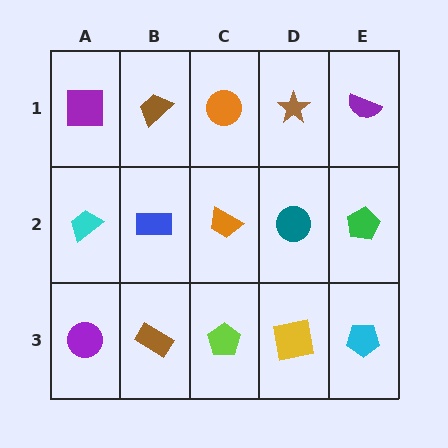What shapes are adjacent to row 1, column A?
A cyan trapezoid (row 2, column A), a brown trapezoid (row 1, column B).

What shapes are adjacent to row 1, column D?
A teal circle (row 2, column D), an orange circle (row 1, column C), a purple semicircle (row 1, column E).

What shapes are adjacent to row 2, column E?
A purple semicircle (row 1, column E), a cyan pentagon (row 3, column E), a teal circle (row 2, column D).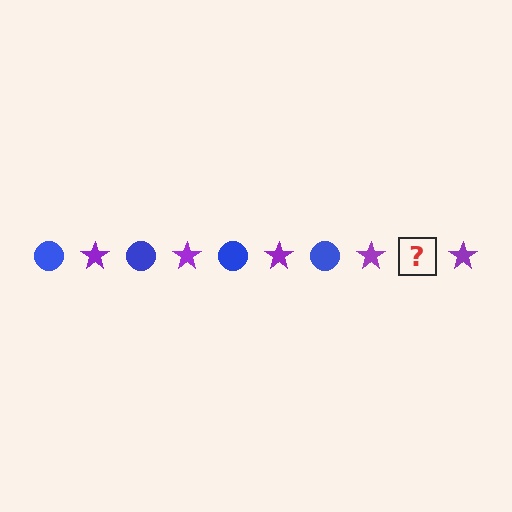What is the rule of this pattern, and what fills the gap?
The rule is that the pattern alternates between blue circle and purple star. The gap should be filled with a blue circle.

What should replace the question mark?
The question mark should be replaced with a blue circle.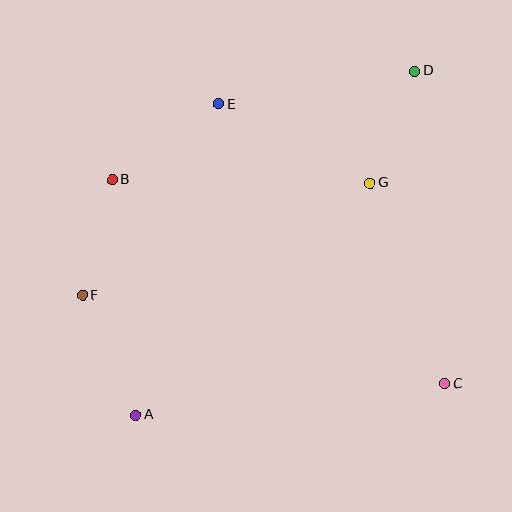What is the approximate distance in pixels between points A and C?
The distance between A and C is approximately 311 pixels.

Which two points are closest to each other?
Points B and F are closest to each other.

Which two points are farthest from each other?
Points A and D are farthest from each other.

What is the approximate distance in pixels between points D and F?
The distance between D and F is approximately 401 pixels.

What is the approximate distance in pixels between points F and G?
The distance between F and G is approximately 309 pixels.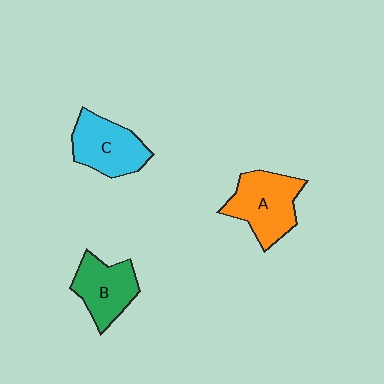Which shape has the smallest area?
Shape B (green).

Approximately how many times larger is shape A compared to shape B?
Approximately 1.2 times.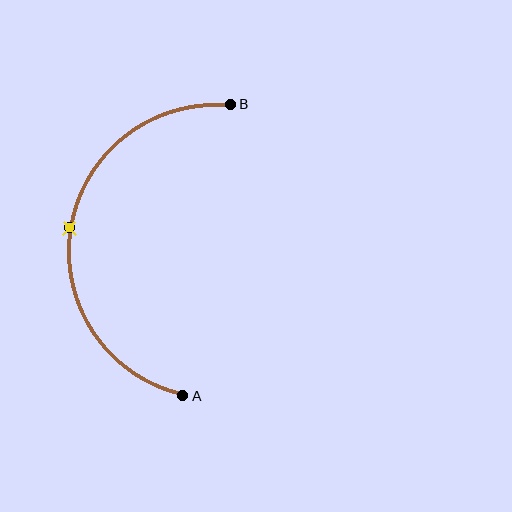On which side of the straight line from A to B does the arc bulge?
The arc bulges to the left of the straight line connecting A and B.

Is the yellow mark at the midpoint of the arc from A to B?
Yes. The yellow mark lies on the arc at equal arc-length from both A and B — it is the arc midpoint.